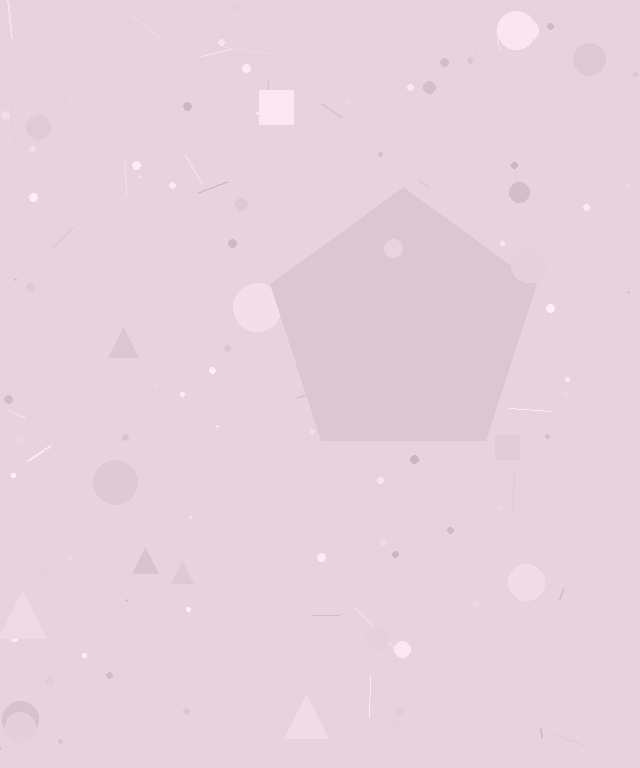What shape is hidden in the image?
A pentagon is hidden in the image.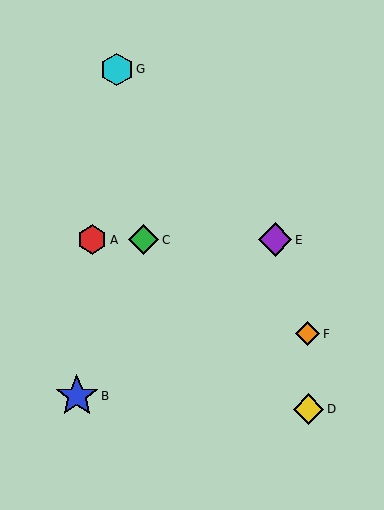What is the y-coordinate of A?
Object A is at y≈240.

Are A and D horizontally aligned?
No, A is at y≈240 and D is at y≈409.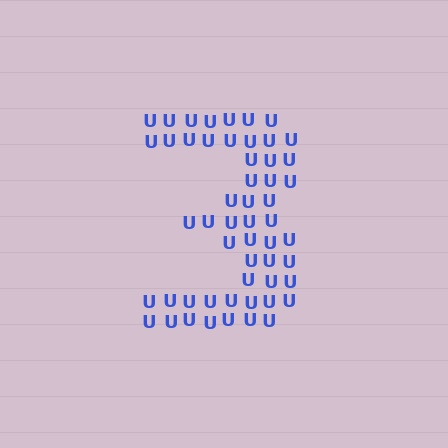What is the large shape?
The large shape is the digit 3.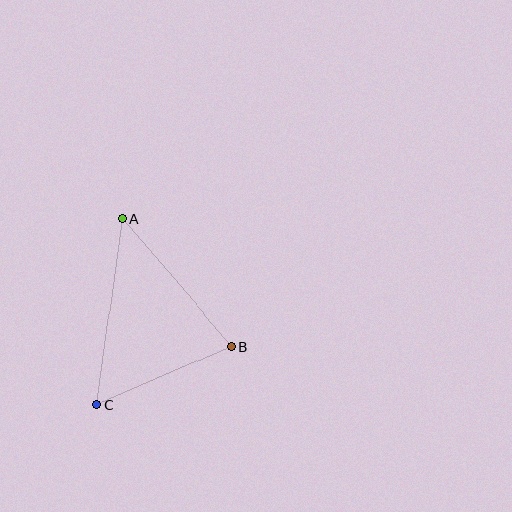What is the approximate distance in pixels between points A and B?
The distance between A and B is approximately 168 pixels.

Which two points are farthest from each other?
Points A and C are farthest from each other.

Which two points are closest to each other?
Points B and C are closest to each other.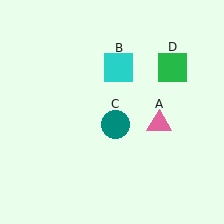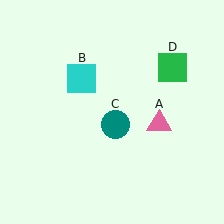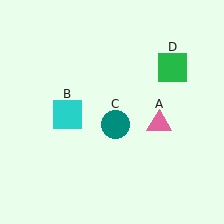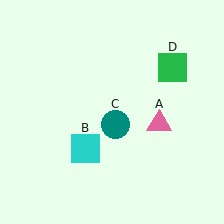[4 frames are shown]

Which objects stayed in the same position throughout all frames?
Pink triangle (object A) and teal circle (object C) and green square (object D) remained stationary.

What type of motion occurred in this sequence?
The cyan square (object B) rotated counterclockwise around the center of the scene.